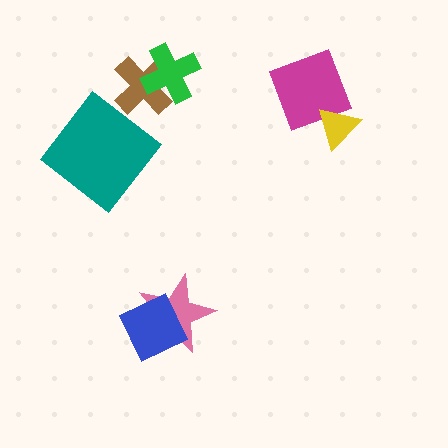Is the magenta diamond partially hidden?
Yes, it is partially covered by another shape.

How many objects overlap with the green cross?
1 object overlaps with the green cross.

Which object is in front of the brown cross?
The green cross is in front of the brown cross.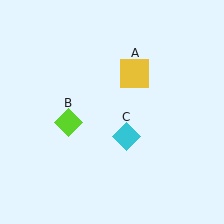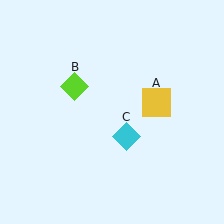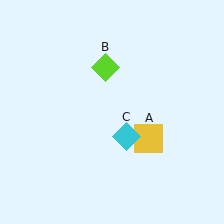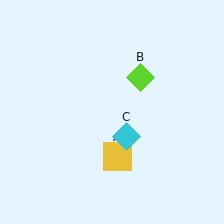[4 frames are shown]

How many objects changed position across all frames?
2 objects changed position: yellow square (object A), lime diamond (object B).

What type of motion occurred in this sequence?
The yellow square (object A), lime diamond (object B) rotated clockwise around the center of the scene.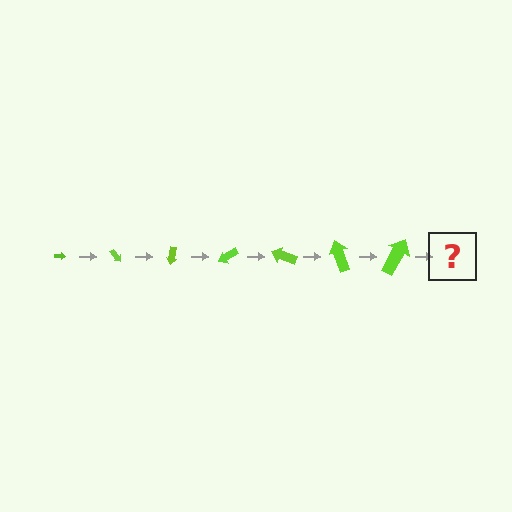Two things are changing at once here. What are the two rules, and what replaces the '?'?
The two rules are that the arrow grows larger each step and it rotates 50 degrees each step. The '?' should be an arrow, larger than the previous one and rotated 350 degrees from the start.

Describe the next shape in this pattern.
It should be an arrow, larger than the previous one and rotated 350 degrees from the start.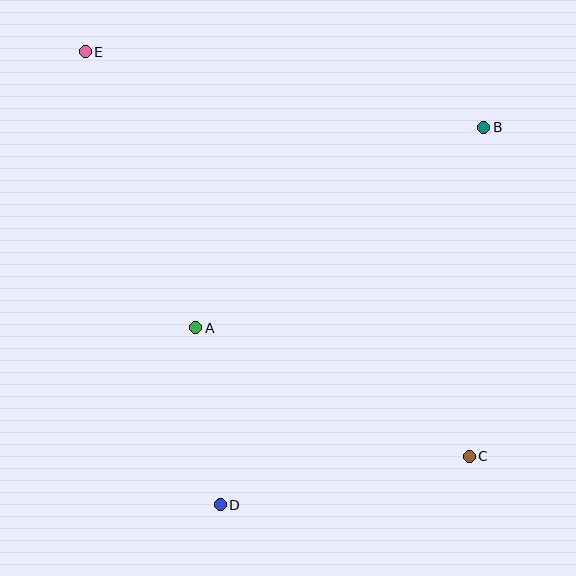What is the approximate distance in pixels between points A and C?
The distance between A and C is approximately 302 pixels.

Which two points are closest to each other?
Points A and D are closest to each other.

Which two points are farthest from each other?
Points C and E are farthest from each other.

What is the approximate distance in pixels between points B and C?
The distance between B and C is approximately 330 pixels.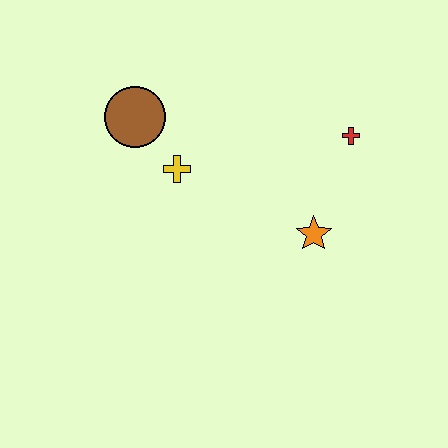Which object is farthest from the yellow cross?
The red cross is farthest from the yellow cross.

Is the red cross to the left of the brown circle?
No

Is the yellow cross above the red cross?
No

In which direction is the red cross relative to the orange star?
The red cross is above the orange star.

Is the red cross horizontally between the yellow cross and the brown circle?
No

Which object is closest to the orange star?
The red cross is closest to the orange star.